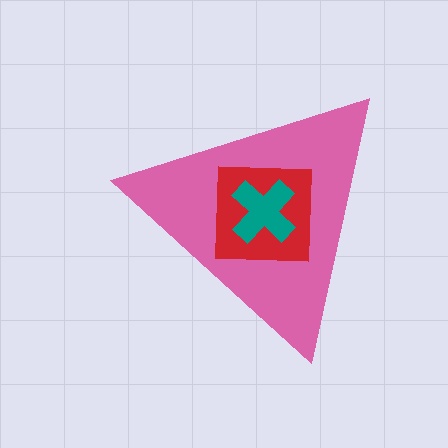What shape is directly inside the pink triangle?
The red square.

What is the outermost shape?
The pink triangle.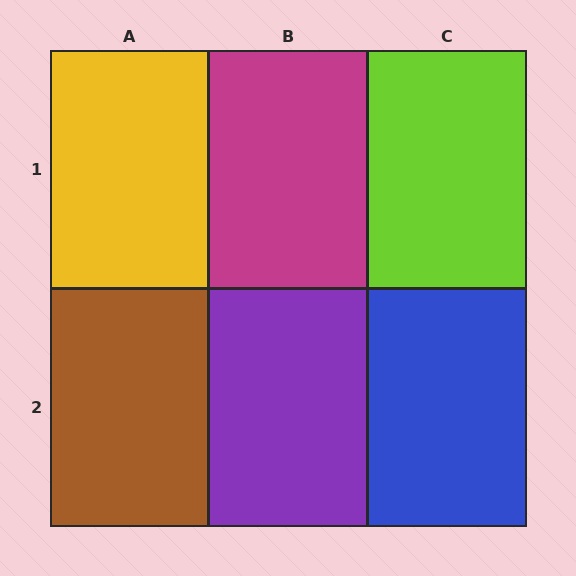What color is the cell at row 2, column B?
Purple.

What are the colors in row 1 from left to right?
Yellow, magenta, lime.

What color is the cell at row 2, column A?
Brown.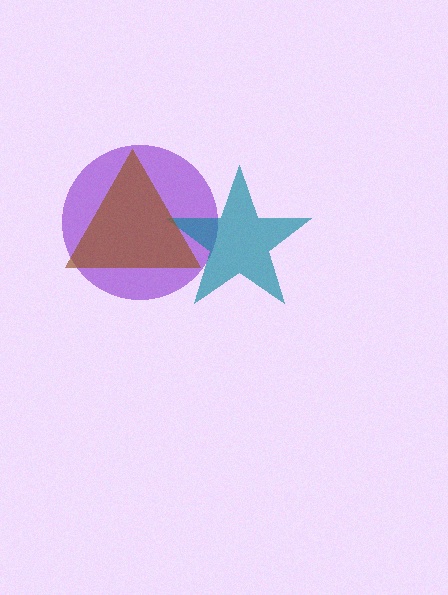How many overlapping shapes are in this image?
There are 3 overlapping shapes in the image.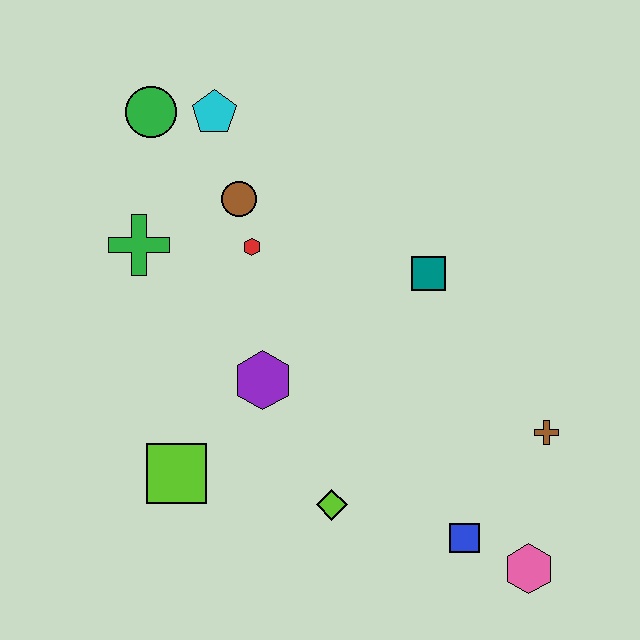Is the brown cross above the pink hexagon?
Yes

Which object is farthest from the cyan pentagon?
The pink hexagon is farthest from the cyan pentagon.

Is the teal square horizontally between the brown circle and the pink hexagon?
Yes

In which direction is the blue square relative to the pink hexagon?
The blue square is to the left of the pink hexagon.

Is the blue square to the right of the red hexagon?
Yes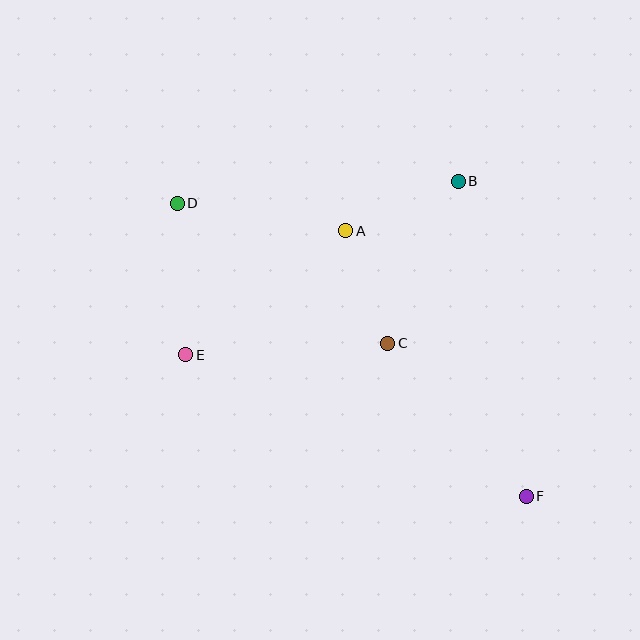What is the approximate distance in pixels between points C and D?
The distance between C and D is approximately 253 pixels.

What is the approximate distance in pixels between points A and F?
The distance between A and F is approximately 321 pixels.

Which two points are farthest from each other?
Points D and F are farthest from each other.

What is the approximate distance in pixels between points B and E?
The distance between B and E is approximately 323 pixels.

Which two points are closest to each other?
Points A and C are closest to each other.